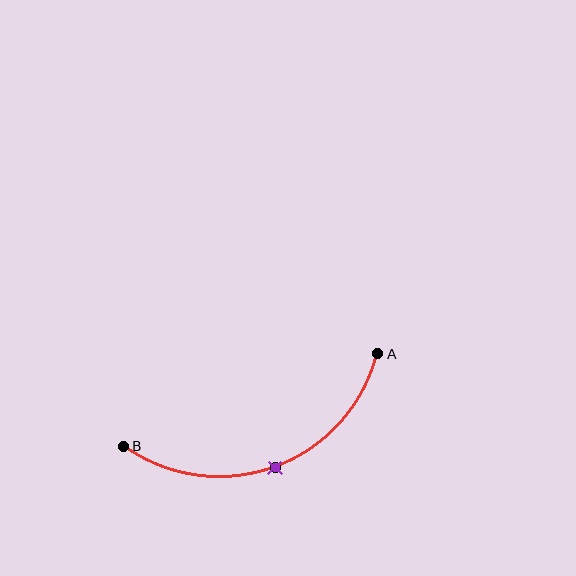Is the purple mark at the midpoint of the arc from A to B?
Yes. The purple mark lies on the arc at equal arc-length from both A and B — it is the arc midpoint.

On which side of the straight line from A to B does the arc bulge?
The arc bulges below the straight line connecting A and B.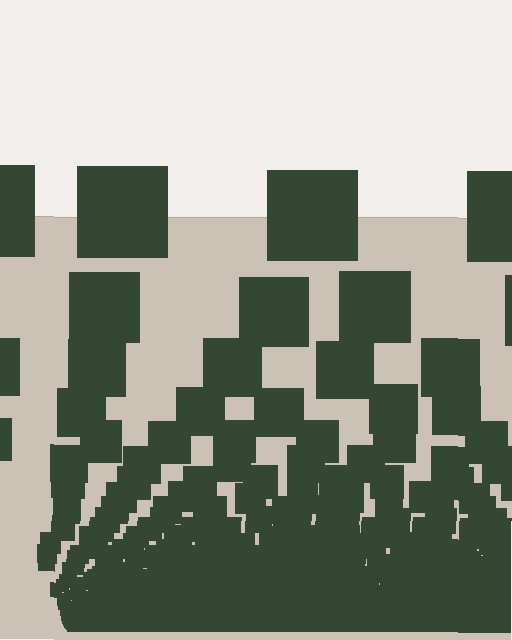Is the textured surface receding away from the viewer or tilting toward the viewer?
The surface appears to tilt toward the viewer. Texture elements get larger and sparser toward the top.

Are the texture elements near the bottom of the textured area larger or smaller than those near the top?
Smaller. The gradient is inverted — elements near the bottom are smaller and denser.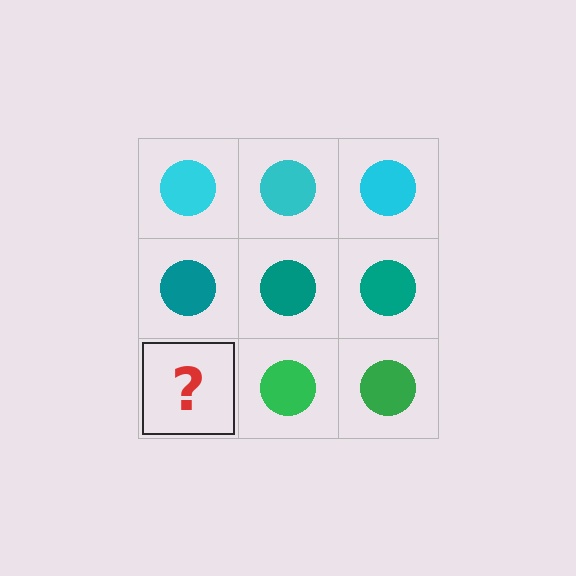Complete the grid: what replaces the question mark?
The question mark should be replaced with a green circle.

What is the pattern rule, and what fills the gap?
The rule is that each row has a consistent color. The gap should be filled with a green circle.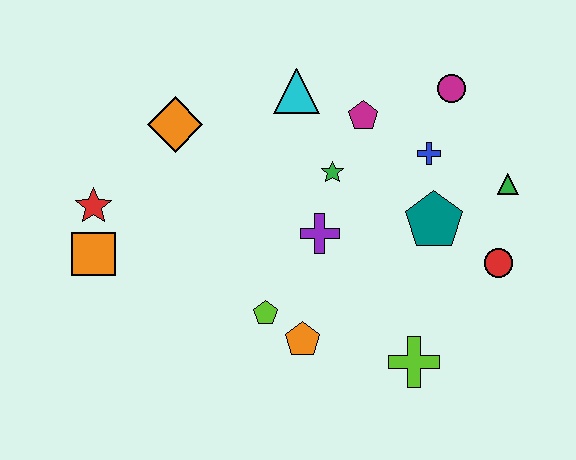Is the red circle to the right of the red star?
Yes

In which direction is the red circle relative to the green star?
The red circle is to the right of the green star.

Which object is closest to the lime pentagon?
The orange pentagon is closest to the lime pentagon.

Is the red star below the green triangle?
Yes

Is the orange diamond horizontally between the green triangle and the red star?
Yes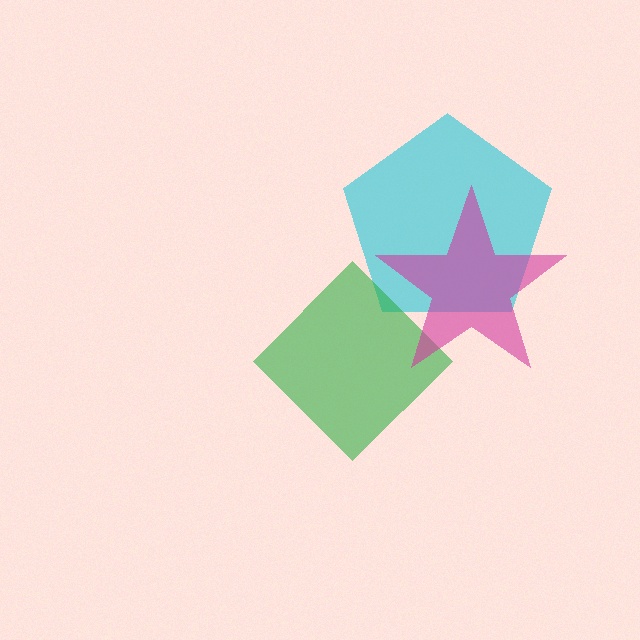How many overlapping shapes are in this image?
There are 3 overlapping shapes in the image.